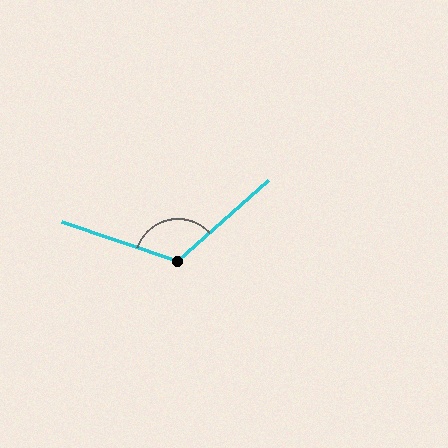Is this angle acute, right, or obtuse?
It is obtuse.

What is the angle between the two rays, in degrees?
Approximately 119 degrees.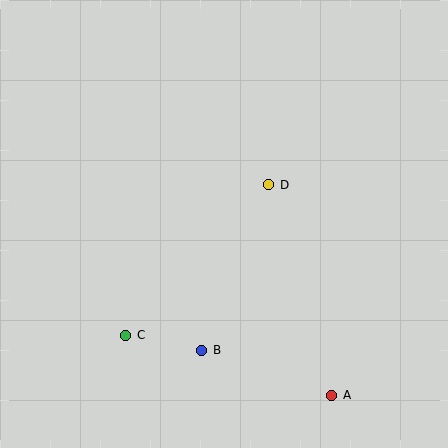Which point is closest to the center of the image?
Point D at (269, 185) is closest to the center.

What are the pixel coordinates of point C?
Point C is at (126, 335).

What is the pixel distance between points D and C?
The distance between D and C is 208 pixels.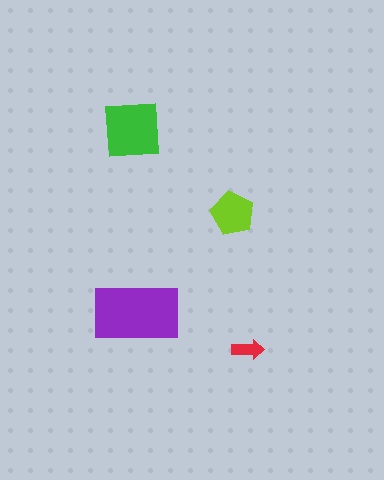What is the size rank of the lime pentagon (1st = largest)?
3rd.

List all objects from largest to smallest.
The purple rectangle, the green square, the lime pentagon, the red arrow.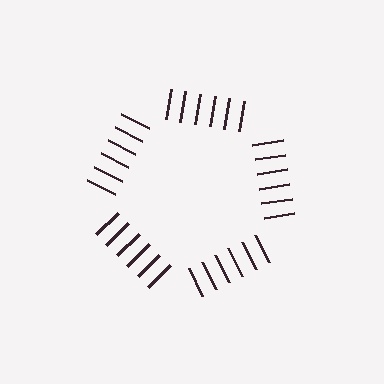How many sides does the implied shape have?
5 sides — the line-ends trace a pentagon.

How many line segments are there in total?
30 — 6 along each of the 5 edges.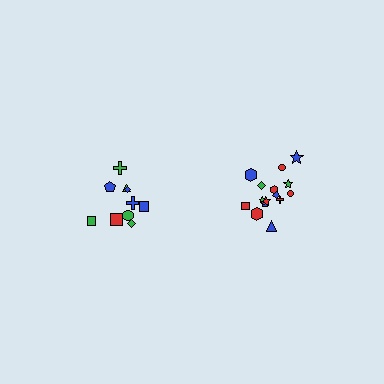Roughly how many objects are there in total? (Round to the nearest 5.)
Roughly 25 objects in total.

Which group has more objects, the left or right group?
The right group.